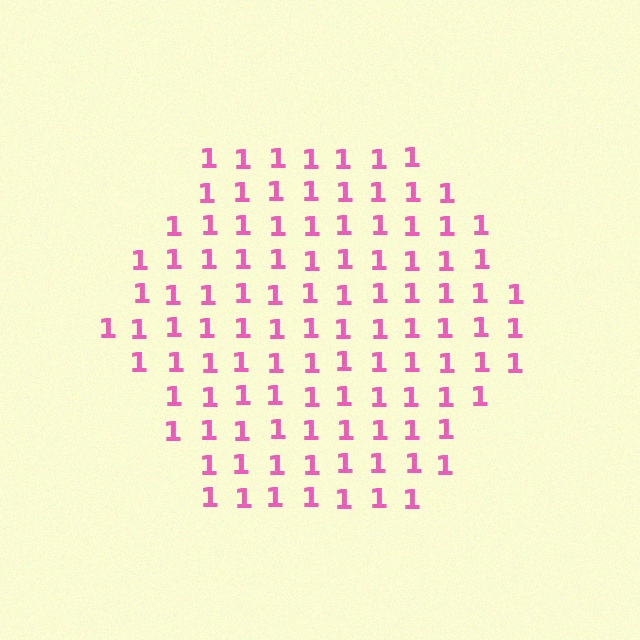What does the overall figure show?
The overall figure shows a hexagon.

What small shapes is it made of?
It is made of small digit 1's.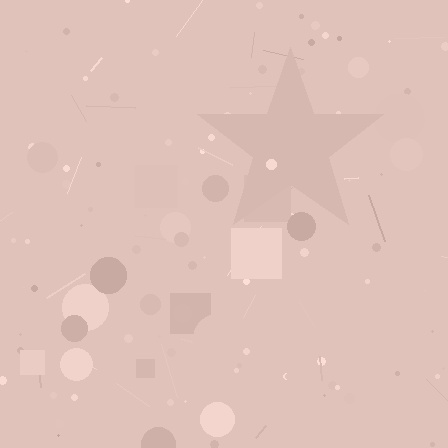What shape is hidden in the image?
A star is hidden in the image.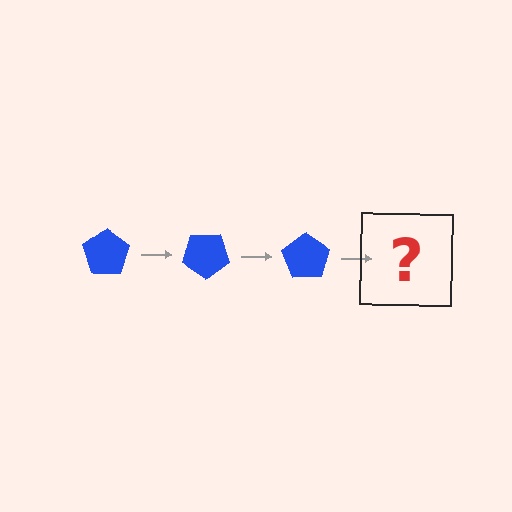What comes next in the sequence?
The next element should be a blue pentagon rotated 105 degrees.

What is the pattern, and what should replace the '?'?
The pattern is that the pentagon rotates 35 degrees each step. The '?' should be a blue pentagon rotated 105 degrees.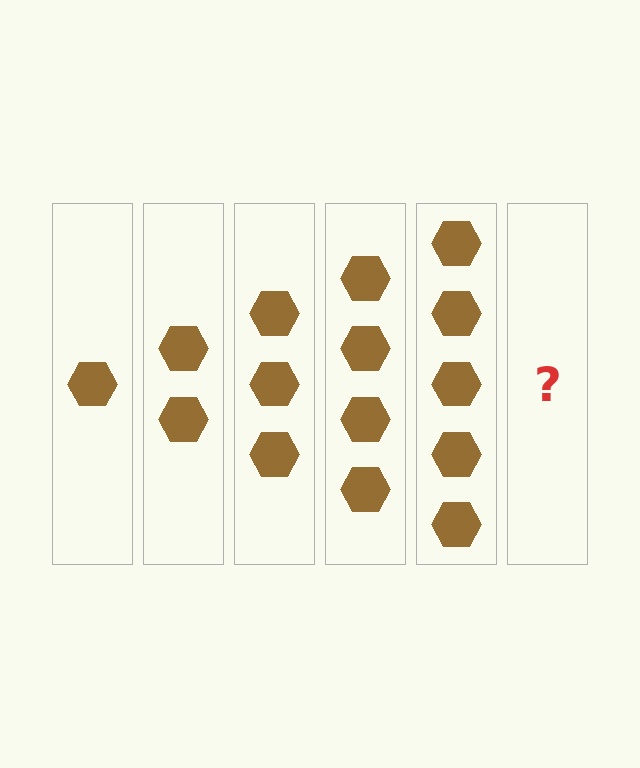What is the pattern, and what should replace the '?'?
The pattern is that each step adds one more hexagon. The '?' should be 6 hexagons.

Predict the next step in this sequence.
The next step is 6 hexagons.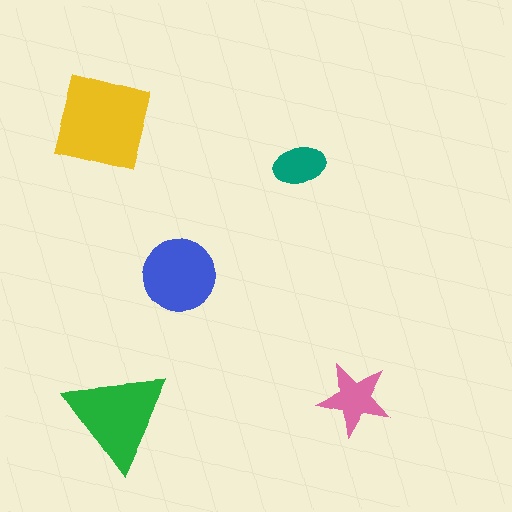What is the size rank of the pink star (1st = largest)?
4th.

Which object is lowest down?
The green triangle is bottommost.